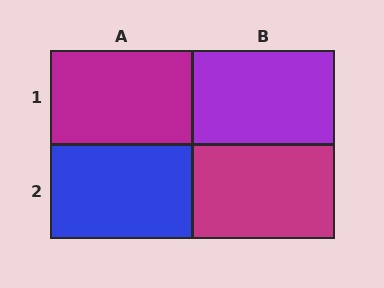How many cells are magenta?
2 cells are magenta.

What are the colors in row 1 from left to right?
Magenta, purple.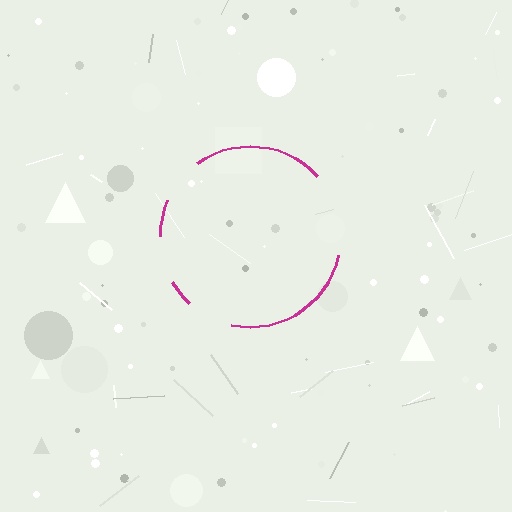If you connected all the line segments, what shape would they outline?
They would outline a circle.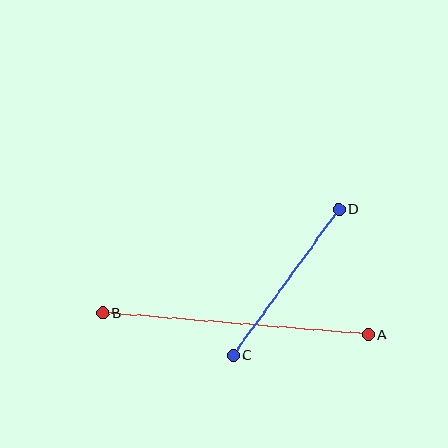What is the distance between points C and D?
The distance is approximately 180 pixels.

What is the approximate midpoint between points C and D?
The midpoint is at approximately (286, 283) pixels.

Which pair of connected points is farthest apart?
Points A and B are farthest apart.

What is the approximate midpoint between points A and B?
The midpoint is at approximately (235, 324) pixels.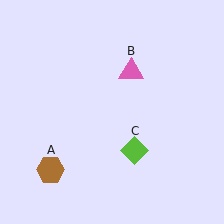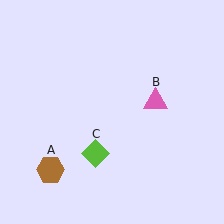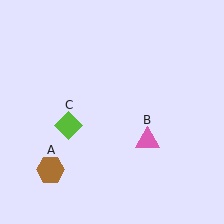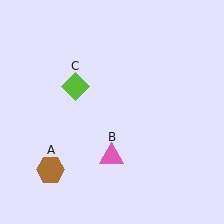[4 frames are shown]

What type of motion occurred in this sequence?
The pink triangle (object B), lime diamond (object C) rotated clockwise around the center of the scene.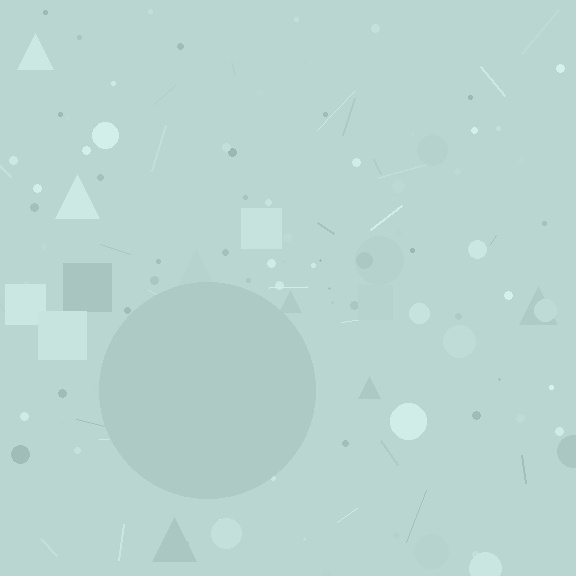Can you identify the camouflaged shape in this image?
The camouflaged shape is a circle.